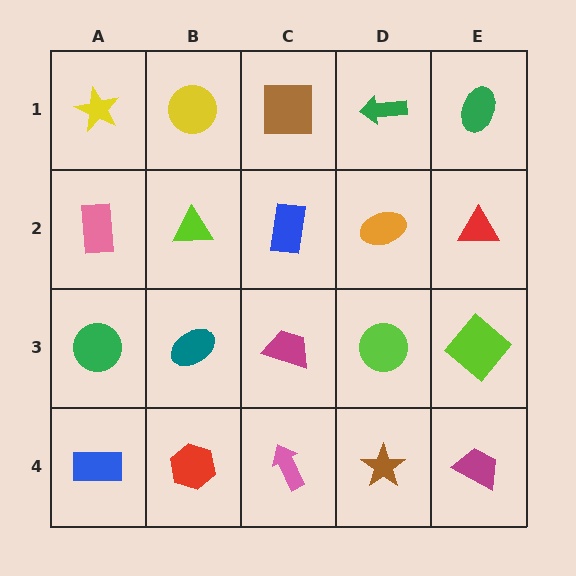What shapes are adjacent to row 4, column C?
A magenta trapezoid (row 3, column C), a red hexagon (row 4, column B), a brown star (row 4, column D).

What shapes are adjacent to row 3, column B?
A lime triangle (row 2, column B), a red hexagon (row 4, column B), a green circle (row 3, column A), a magenta trapezoid (row 3, column C).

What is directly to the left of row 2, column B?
A pink rectangle.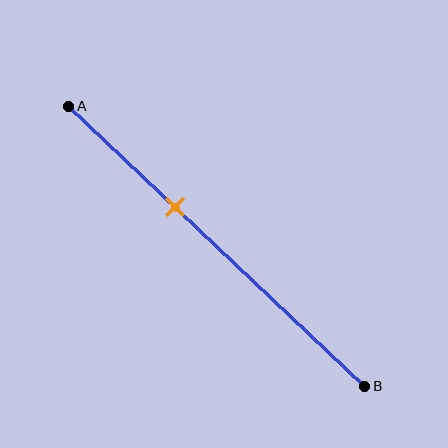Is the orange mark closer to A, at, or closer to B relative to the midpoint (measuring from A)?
The orange mark is closer to point A than the midpoint of segment AB.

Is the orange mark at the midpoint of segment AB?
No, the mark is at about 35% from A, not at the 50% midpoint.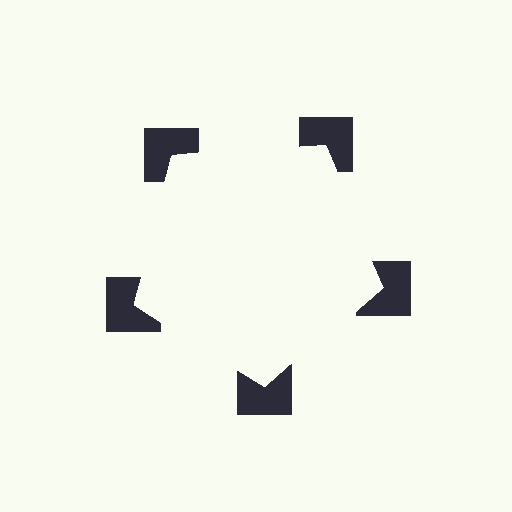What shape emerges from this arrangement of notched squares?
An illusory pentagon — its edges are inferred from the aligned wedge cuts in the notched squares, not physically drawn.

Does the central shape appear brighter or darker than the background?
It typically appears slightly brighter than the background, even though no actual brightness change is drawn.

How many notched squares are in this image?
There are 5 — one at each vertex of the illusory pentagon.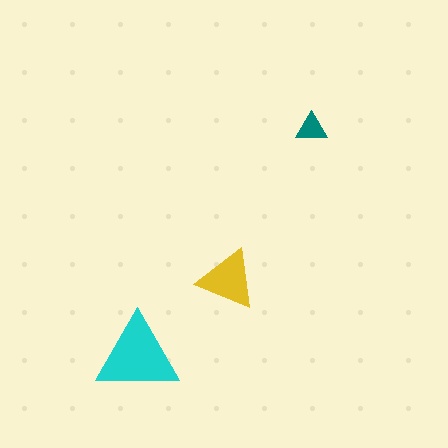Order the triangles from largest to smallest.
the cyan one, the yellow one, the teal one.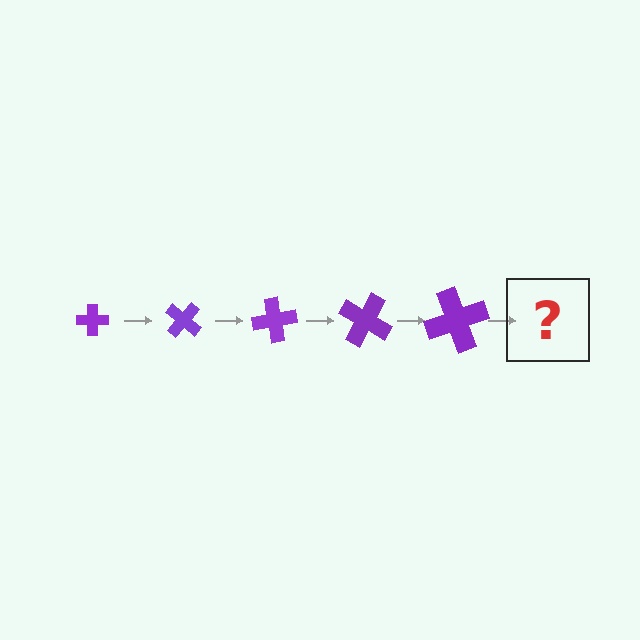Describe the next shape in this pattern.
It should be a cross, larger than the previous one and rotated 200 degrees from the start.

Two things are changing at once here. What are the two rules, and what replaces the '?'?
The two rules are that the cross grows larger each step and it rotates 40 degrees each step. The '?' should be a cross, larger than the previous one and rotated 200 degrees from the start.